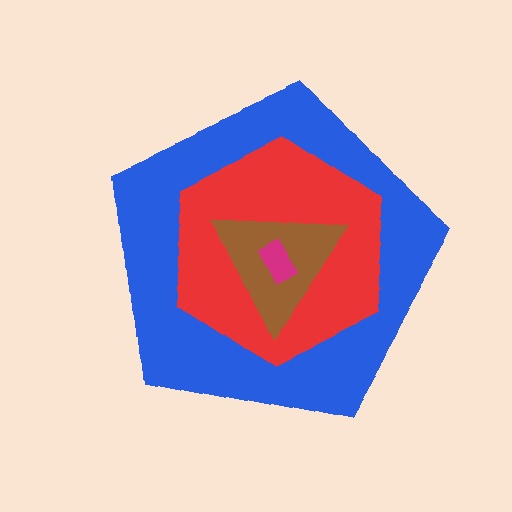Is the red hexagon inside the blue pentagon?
Yes.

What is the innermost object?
The magenta rectangle.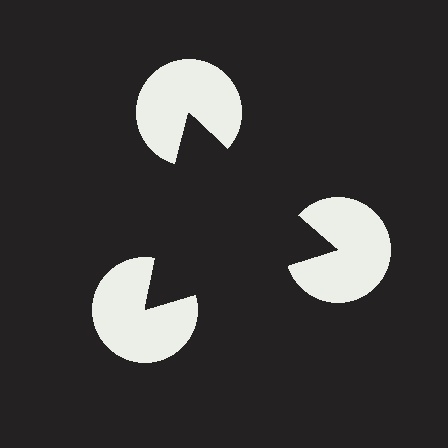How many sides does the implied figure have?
3 sides.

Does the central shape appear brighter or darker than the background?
It typically appears slightly darker than the background, even though no actual brightness change is drawn.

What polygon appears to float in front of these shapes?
An illusory triangle — its edges are inferred from the aligned wedge cuts in the pac-man discs, not physically drawn.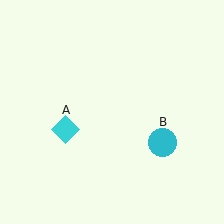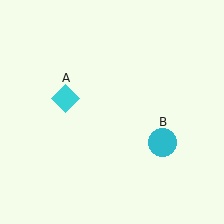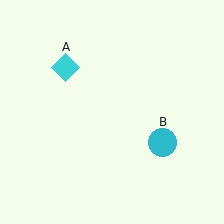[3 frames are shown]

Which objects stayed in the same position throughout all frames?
Cyan circle (object B) remained stationary.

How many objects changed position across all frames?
1 object changed position: cyan diamond (object A).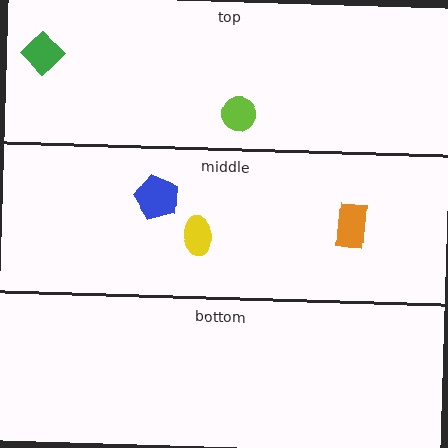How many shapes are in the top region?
2.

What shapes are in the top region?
The lime circle, the green diamond.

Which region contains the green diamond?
The top region.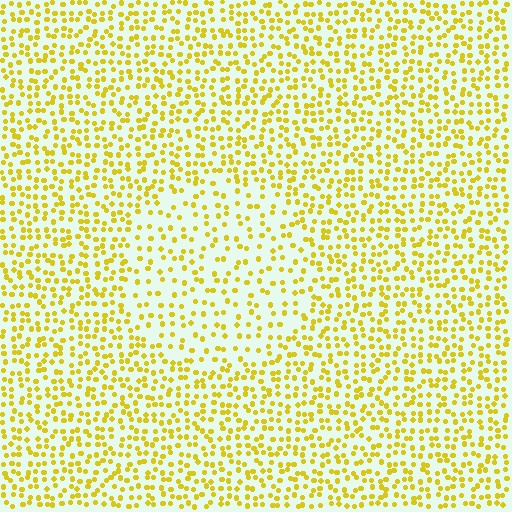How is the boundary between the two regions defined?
The boundary is defined by a change in element density (approximately 1.8x ratio). All elements are the same color, size, and shape.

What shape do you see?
I see a circle.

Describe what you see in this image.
The image contains small yellow elements arranged at two different densities. A circle-shaped region is visible where the elements are less densely packed than the surrounding area.